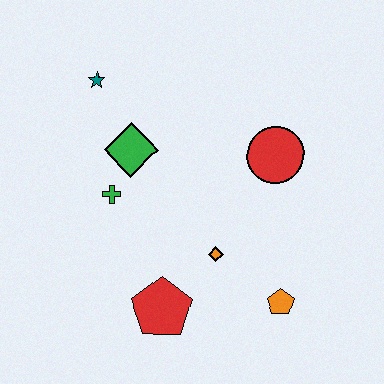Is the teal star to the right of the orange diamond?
No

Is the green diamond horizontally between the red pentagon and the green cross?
Yes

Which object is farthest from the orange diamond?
The teal star is farthest from the orange diamond.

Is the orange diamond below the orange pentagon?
No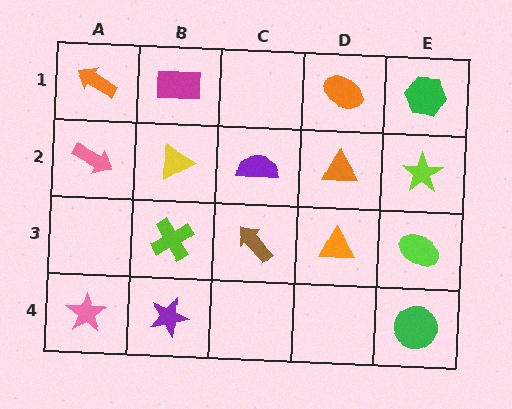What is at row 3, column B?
A lime cross.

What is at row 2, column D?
An orange triangle.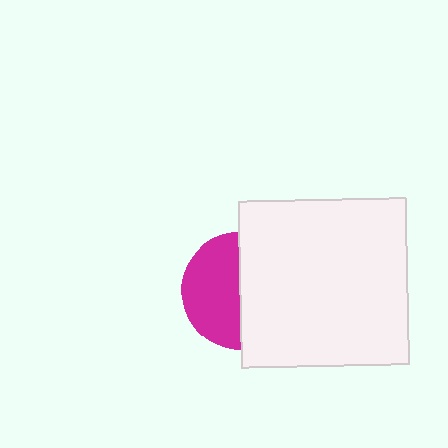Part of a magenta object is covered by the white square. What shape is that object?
It is a circle.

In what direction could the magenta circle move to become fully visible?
The magenta circle could move left. That would shift it out from behind the white square entirely.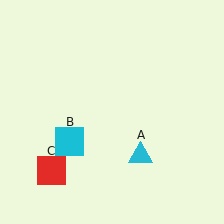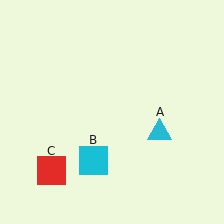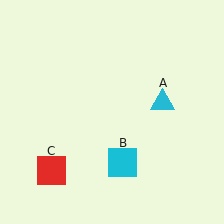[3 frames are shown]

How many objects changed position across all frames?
2 objects changed position: cyan triangle (object A), cyan square (object B).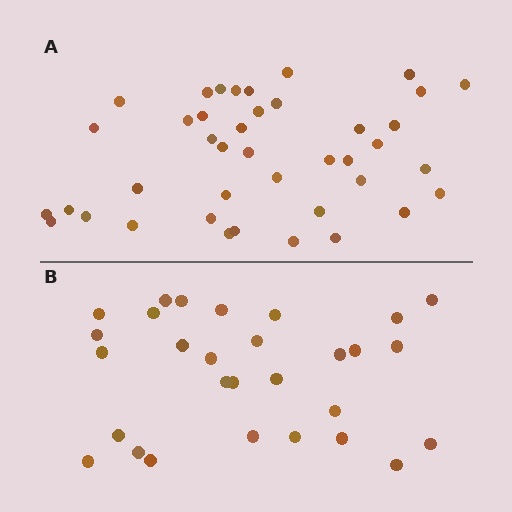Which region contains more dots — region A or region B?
Region A (the top region) has more dots.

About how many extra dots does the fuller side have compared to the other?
Region A has roughly 12 or so more dots than region B.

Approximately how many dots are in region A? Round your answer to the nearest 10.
About 40 dots. (The exact count is 41, which rounds to 40.)